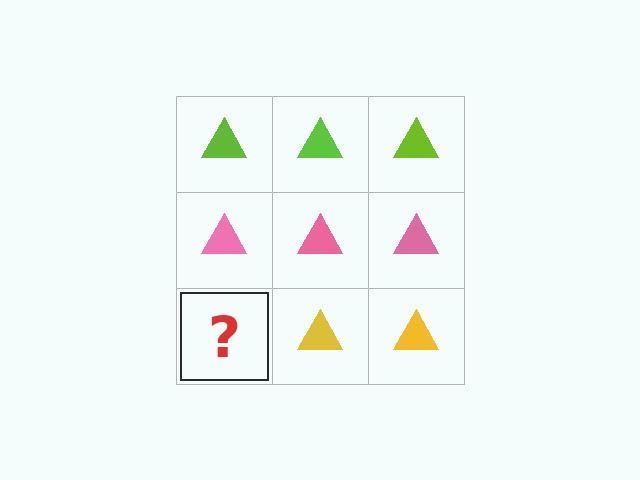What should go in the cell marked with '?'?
The missing cell should contain a yellow triangle.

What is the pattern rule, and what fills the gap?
The rule is that each row has a consistent color. The gap should be filled with a yellow triangle.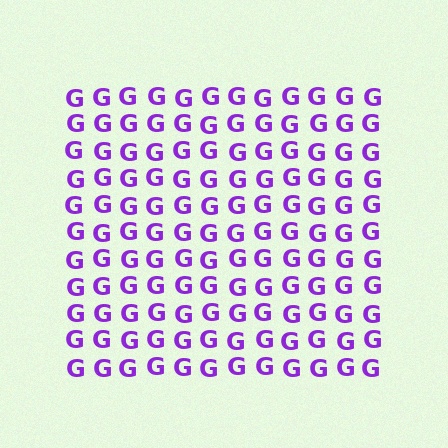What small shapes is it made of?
It is made of small letter G's.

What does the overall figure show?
The overall figure shows a square.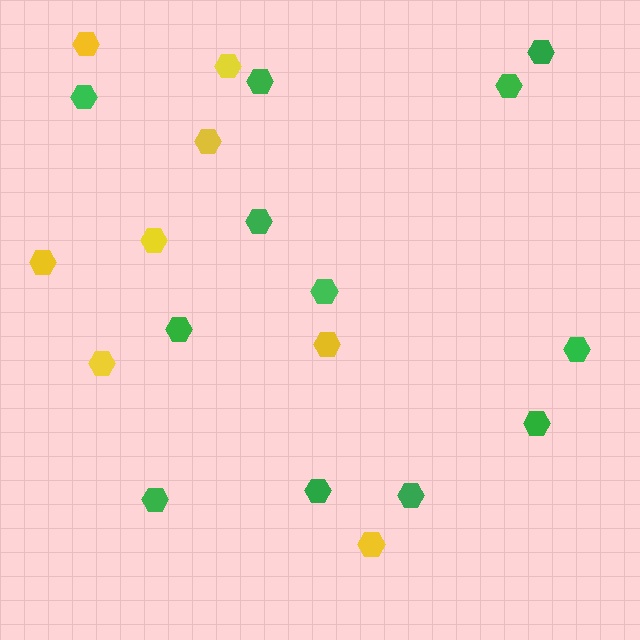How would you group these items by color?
There are 2 groups: one group of yellow hexagons (8) and one group of green hexagons (12).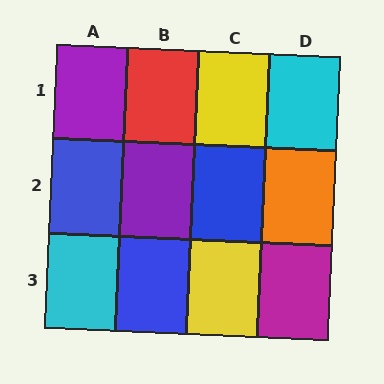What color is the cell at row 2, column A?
Blue.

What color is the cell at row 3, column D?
Magenta.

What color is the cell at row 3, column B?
Blue.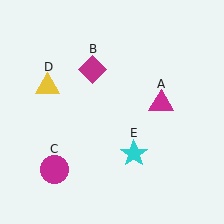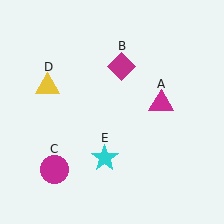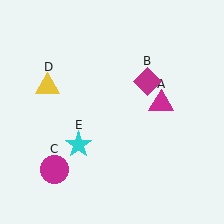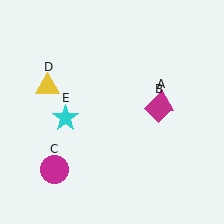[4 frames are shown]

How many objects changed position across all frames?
2 objects changed position: magenta diamond (object B), cyan star (object E).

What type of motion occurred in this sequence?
The magenta diamond (object B), cyan star (object E) rotated clockwise around the center of the scene.